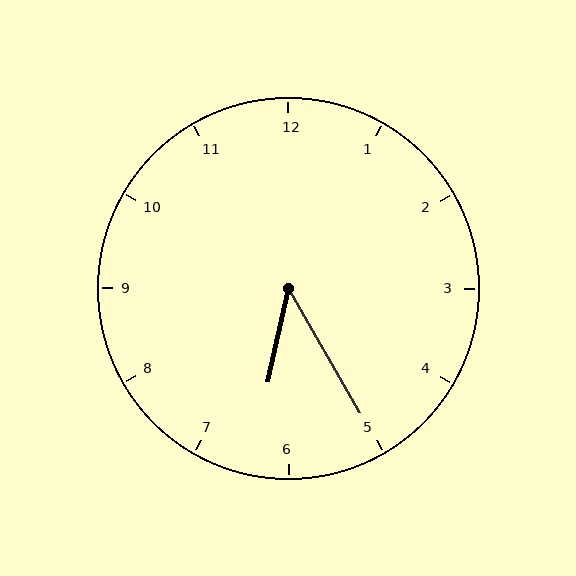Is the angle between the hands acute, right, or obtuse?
It is acute.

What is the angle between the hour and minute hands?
Approximately 42 degrees.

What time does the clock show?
6:25.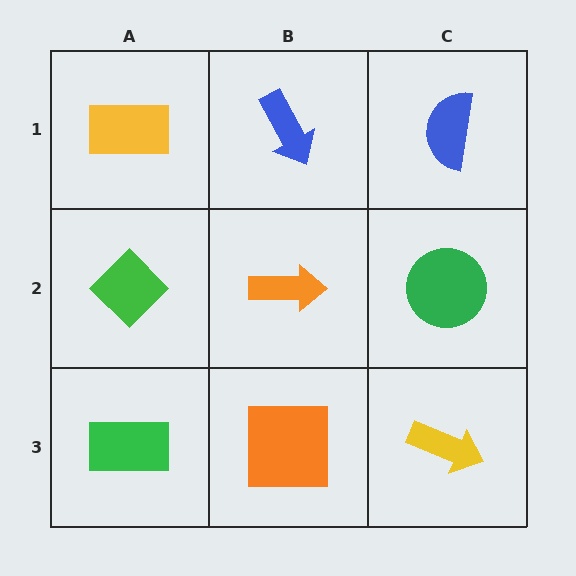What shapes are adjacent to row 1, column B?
An orange arrow (row 2, column B), a yellow rectangle (row 1, column A), a blue semicircle (row 1, column C).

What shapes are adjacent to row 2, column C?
A blue semicircle (row 1, column C), a yellow arrow (row 3, column C), an orange arrow (row 2, column B).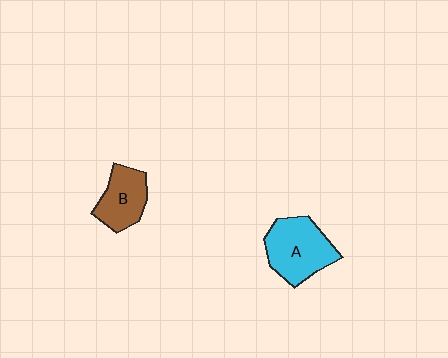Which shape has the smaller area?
Shape B (brown).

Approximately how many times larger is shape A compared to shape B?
Approximately 1.4 times.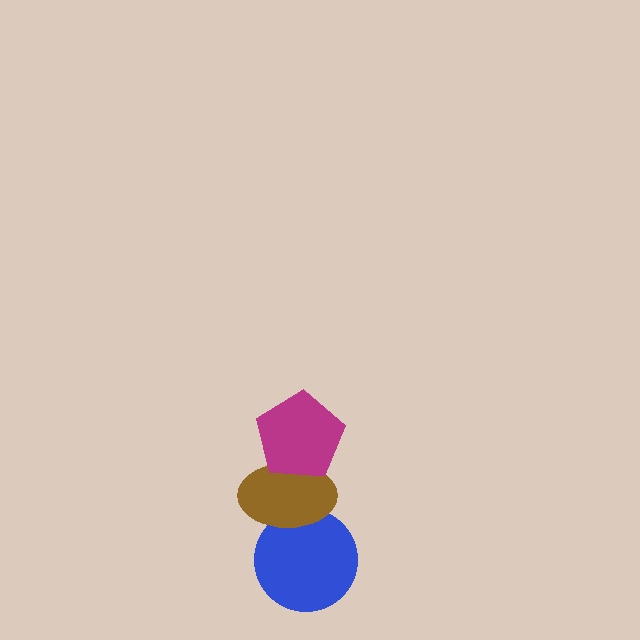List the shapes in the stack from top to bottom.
From top to bottom: the magenta pentagon, the brown ellipse, the blue circle.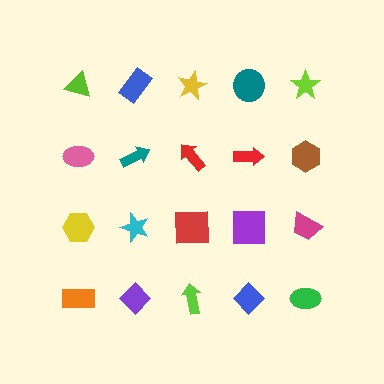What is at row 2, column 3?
A red arrow.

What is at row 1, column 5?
A lime star.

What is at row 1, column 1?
A lime triangle.